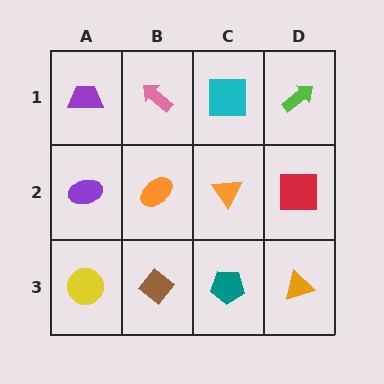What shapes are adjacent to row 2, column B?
A pink arrow (row 1, column B), a brown diamond (row 3, column B), a purple ellipse (row 2, column A), an orange triangle (row 2, column C).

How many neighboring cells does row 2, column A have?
3.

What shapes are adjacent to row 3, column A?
A purple ellipse (row 2, column A), a brown diamond (row 3, column B).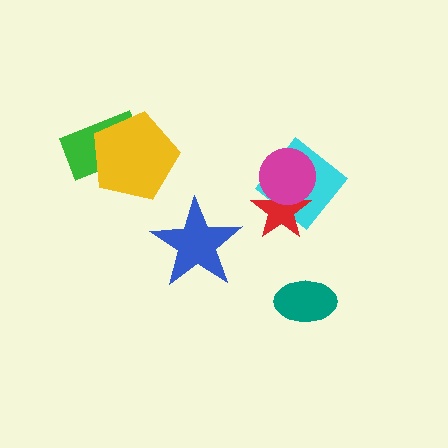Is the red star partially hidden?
Yes, it is partially covered by another shape.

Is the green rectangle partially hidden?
Yes, it is partially covered by another shape.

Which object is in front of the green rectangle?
The yellow pentagon is in front of the green rectangle.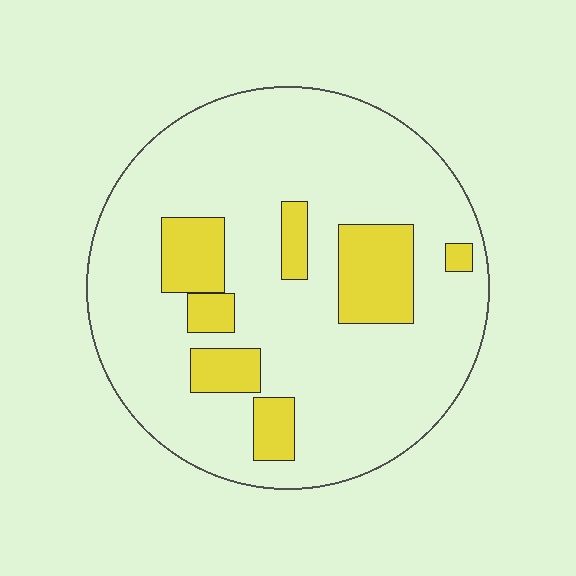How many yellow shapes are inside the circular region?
7.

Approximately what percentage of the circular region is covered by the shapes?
Approximately 20%.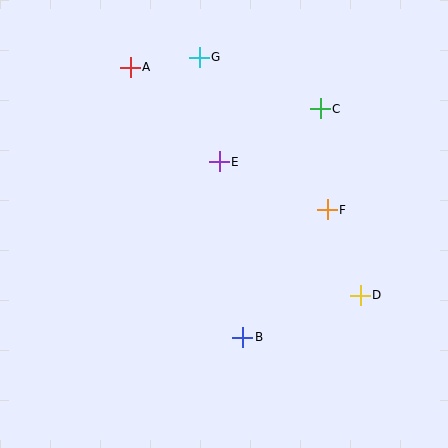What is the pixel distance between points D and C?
The distance between D and C is 191 pixels.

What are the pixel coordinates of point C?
Point C is at (320, 109).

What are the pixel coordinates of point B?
Point B is at (243, 337).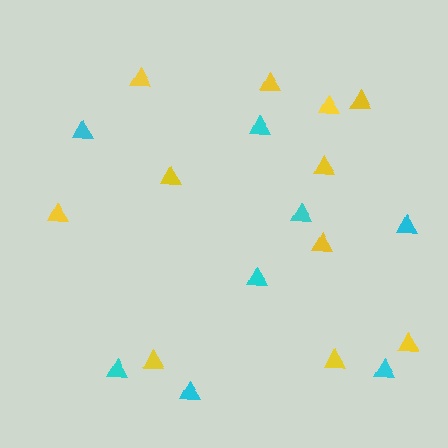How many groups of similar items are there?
There are 2 groups: one group of yellow triangles (11) and one group of cyan triangles (8).